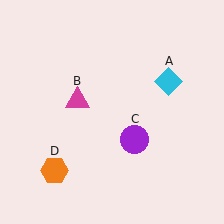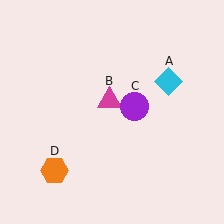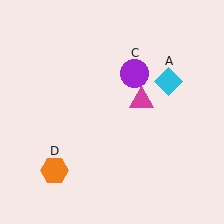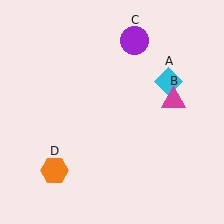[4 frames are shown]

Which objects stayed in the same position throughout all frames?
Cyan diamond (object A) and orange hexagon (object D) remained stationary.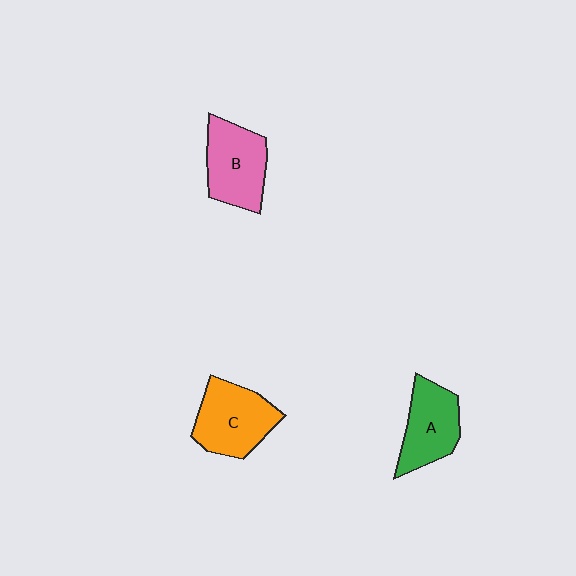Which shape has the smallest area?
Shape A (green).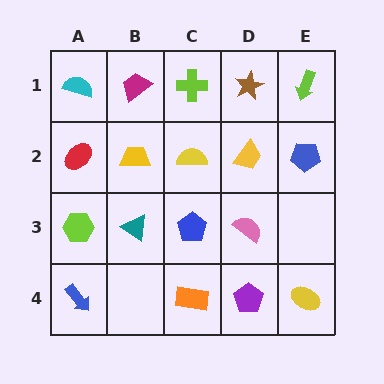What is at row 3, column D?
A pink semicircle.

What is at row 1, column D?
A brown star.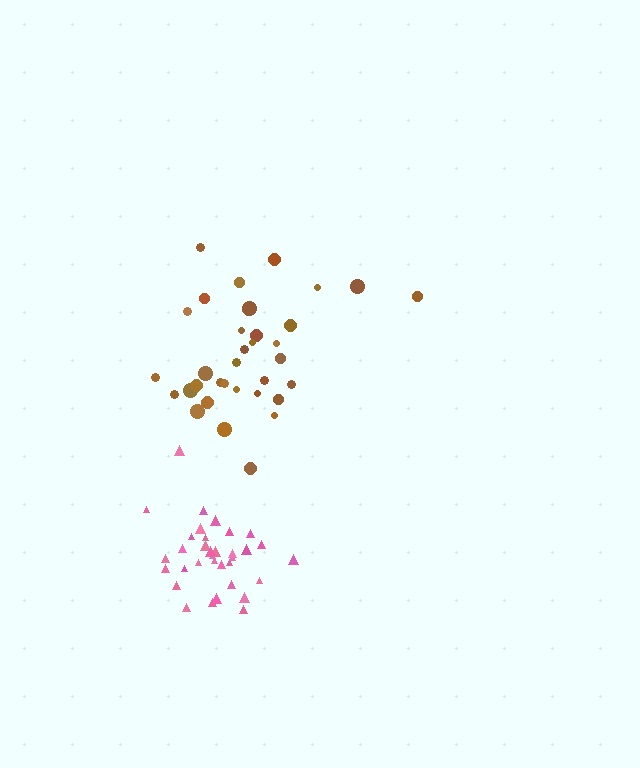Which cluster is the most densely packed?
Pink.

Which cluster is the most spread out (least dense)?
Brown.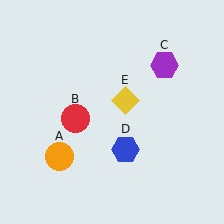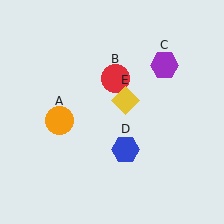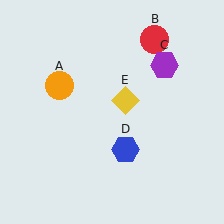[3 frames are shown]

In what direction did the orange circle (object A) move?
The orange circle (object A) moved up.